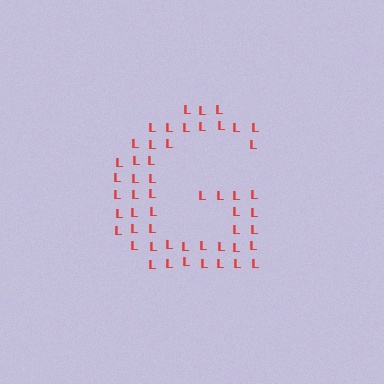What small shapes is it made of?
It is made of small letter L's.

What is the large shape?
The large shape is the letter G.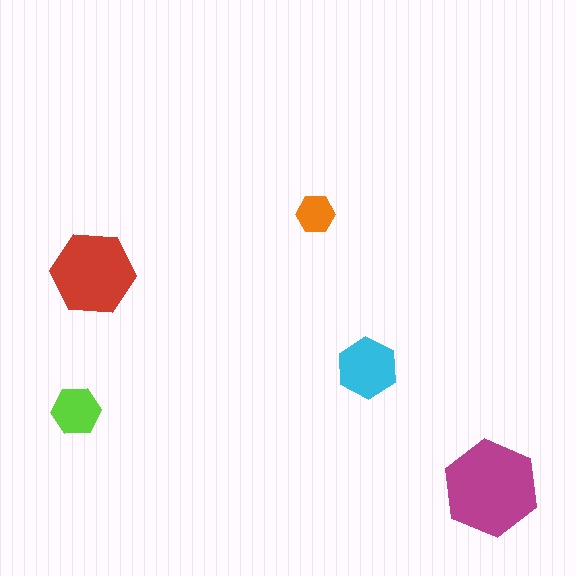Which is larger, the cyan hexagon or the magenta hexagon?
The magenta one.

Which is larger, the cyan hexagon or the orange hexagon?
The cyan one.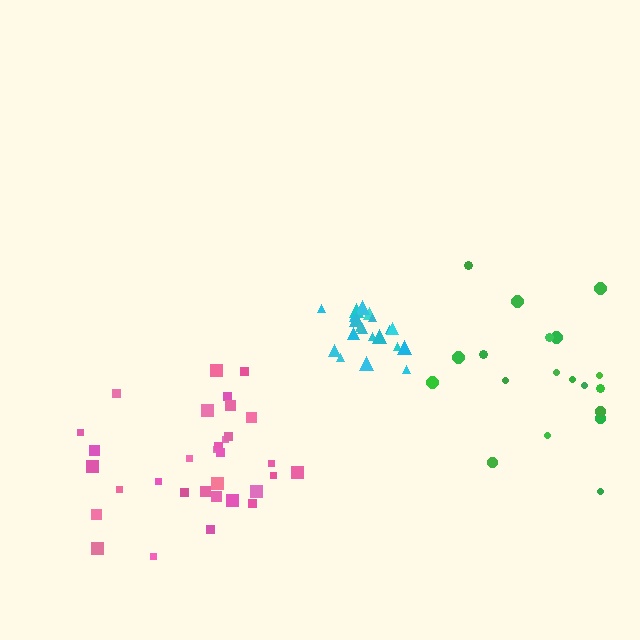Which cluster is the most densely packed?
Cyan.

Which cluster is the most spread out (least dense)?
Green.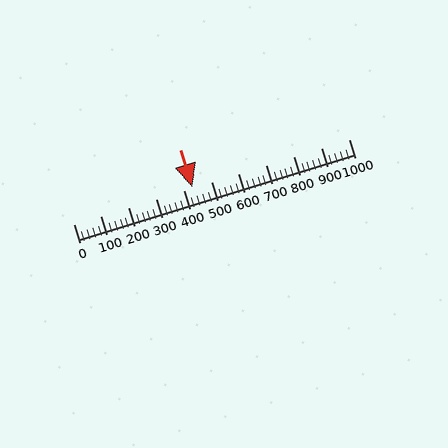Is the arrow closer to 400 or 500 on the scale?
The arrow is closer to 400.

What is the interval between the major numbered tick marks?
The major tick marks are spaced 100 units apart.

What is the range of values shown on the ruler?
The ruler shows values from 0 to 1000.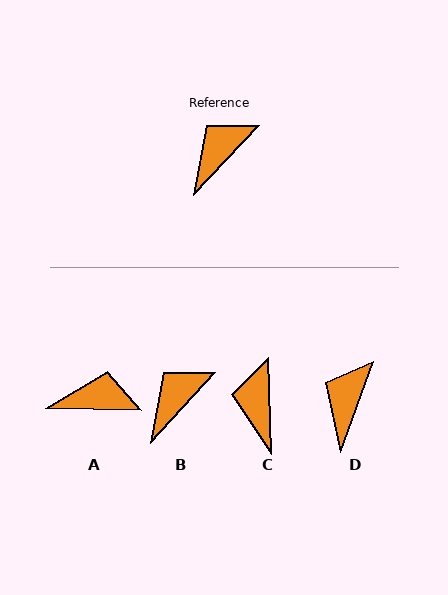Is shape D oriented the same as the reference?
No, it is off by about 23 degrees.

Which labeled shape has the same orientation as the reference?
B.